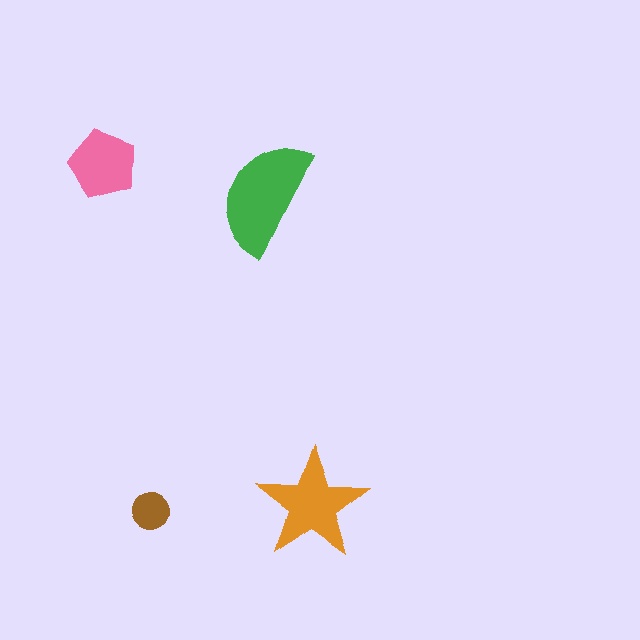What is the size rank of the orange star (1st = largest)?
2nd.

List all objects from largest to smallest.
The green semicircle, the orange star, the pink pentagon, the brown circle.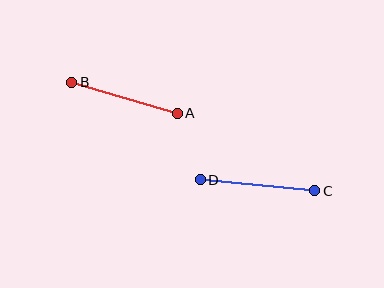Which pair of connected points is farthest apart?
Points C and D are farthest apart.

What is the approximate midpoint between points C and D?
The midpoint is at approximately (258, 185) pixels.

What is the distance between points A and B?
The distance is approximately 110 pixels.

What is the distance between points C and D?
The distance is approximately 115 pixels.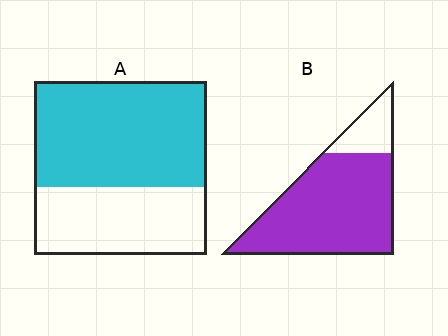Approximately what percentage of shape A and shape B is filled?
A is approximately 60% and B is approximately 85%.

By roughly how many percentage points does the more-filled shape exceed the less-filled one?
By roughly 20 percentage points (B over A).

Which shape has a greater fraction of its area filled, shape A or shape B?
Shape B.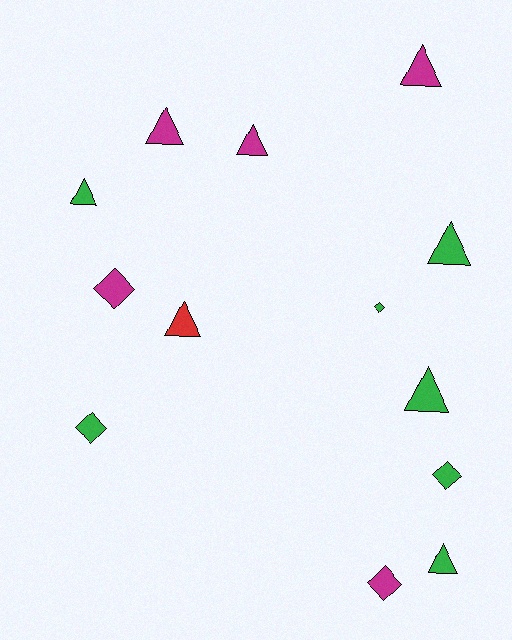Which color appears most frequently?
Green, with 7 objects.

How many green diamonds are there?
There are 3 green diamonds.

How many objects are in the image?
There are 13 objects.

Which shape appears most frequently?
Triangle, with 8 objects.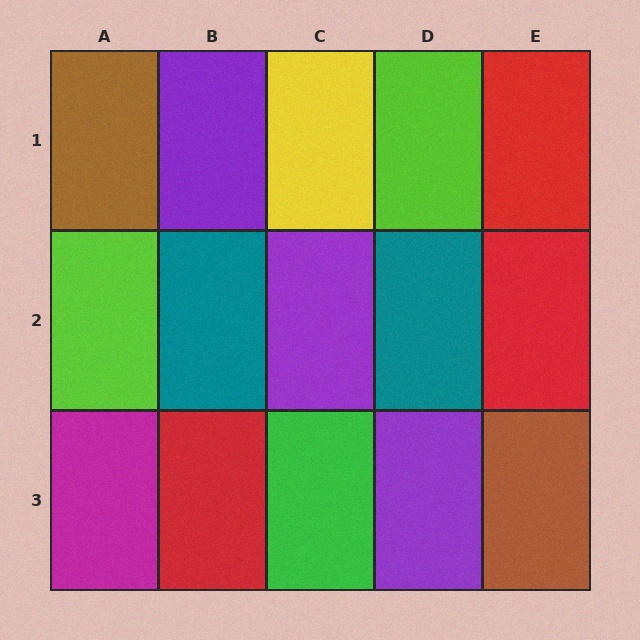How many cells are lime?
2 cells are lime.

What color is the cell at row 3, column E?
Brown.